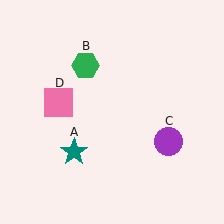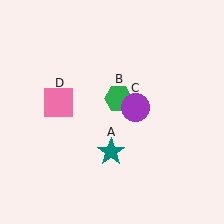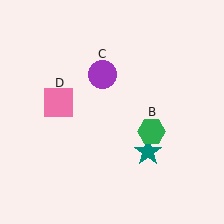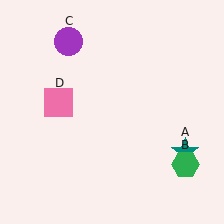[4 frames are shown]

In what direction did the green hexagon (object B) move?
The green hexagon (object B) moved down and to the right.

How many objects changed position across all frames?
3 objects changed position: teal star (object A), green hexagon (object B), purple circle (object C).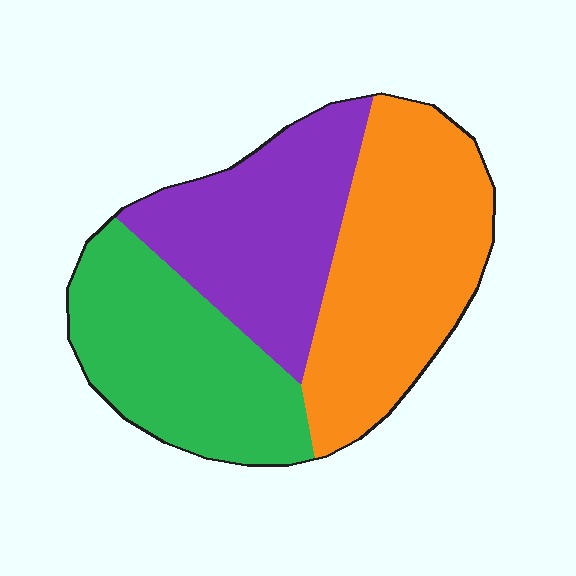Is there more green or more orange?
Orange.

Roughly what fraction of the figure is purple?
Purple covers roughly 30% of the figure.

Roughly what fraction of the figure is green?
Green takes up between a quarter and a half of the figure.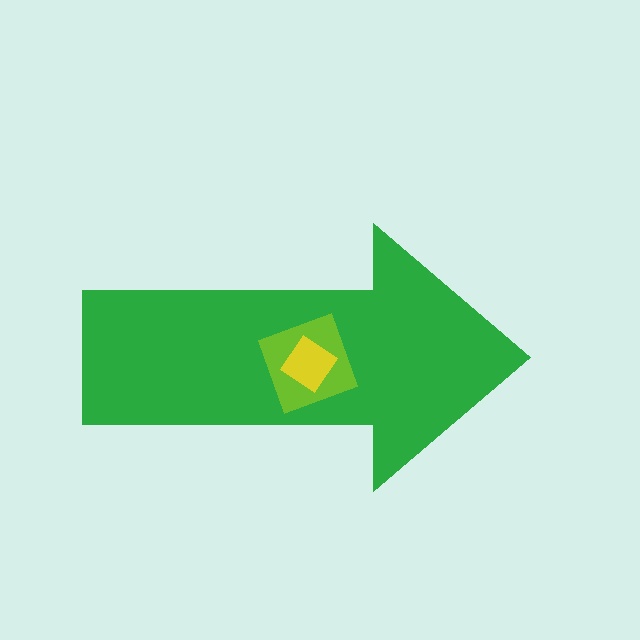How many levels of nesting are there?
3.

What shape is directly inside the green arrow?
The lime square.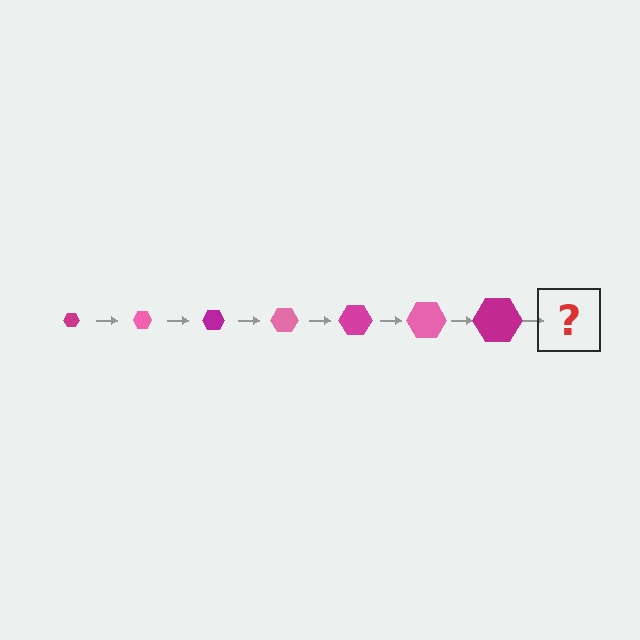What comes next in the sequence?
The next element should be a pink hexagon, larger than the previous one.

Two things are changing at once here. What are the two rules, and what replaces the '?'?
The two rules are that the hexagon grows larger each step and the color cycles through magenta and pink. The '?' should be a pink hexagon, larger than the previous one.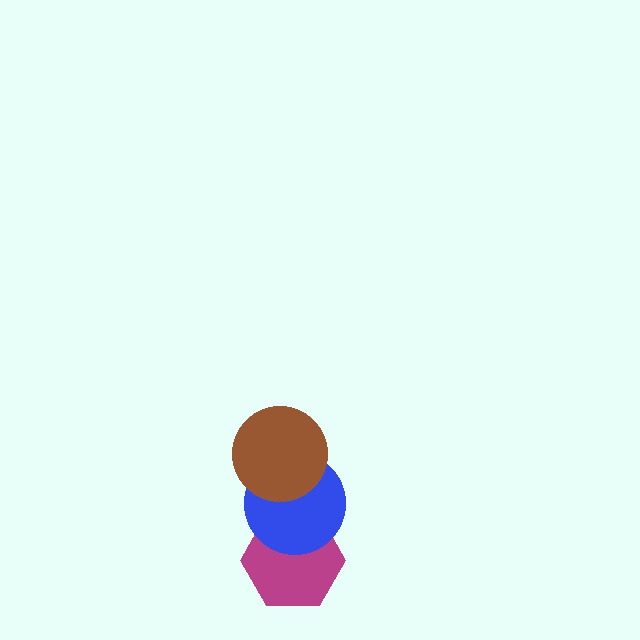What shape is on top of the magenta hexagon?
The blue circle is on top of the magenta hexagon.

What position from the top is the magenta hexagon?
The magenta hexagon is 3rd from the top.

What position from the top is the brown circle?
The brown circle is 1st from the top.